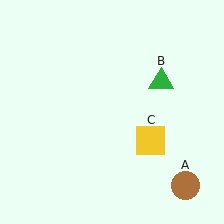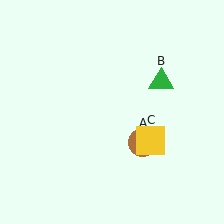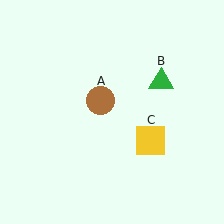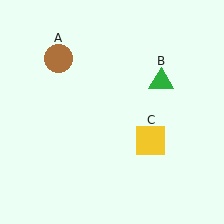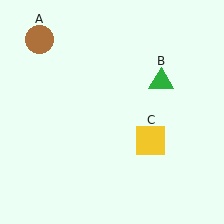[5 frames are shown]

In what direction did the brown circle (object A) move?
The brown circle (object A) moved up and to the left.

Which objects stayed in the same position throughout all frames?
Green triangle (object B) and yellow square (object C) remained stationary.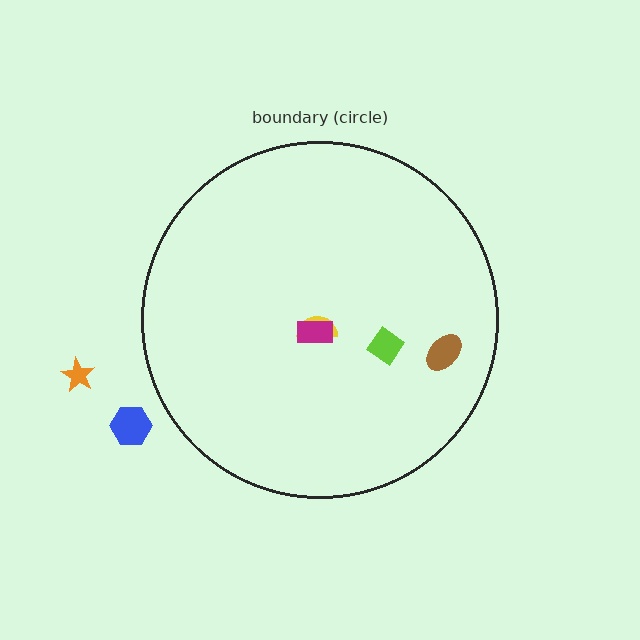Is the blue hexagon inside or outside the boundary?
Outside.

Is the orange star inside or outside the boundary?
Outside.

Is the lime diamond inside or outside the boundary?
Inside.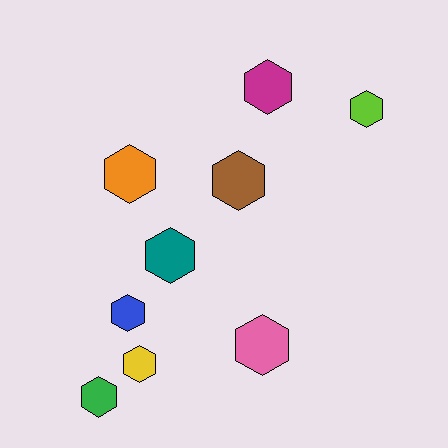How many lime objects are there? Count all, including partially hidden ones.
There is 1 lime object.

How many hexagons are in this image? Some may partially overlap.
There are 9 hexagons.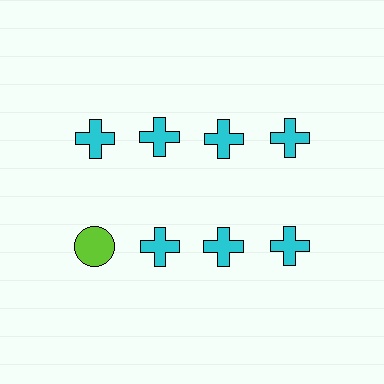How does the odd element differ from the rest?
It differs in both color (lime instead of cyan) and shape (circle instead of cross).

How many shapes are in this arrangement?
There are 8 shapes arranged in a grid pattern.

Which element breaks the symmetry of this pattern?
The lime circle in the second row, leftmost column breaks the symmetry. All other shapes are cyan crosses.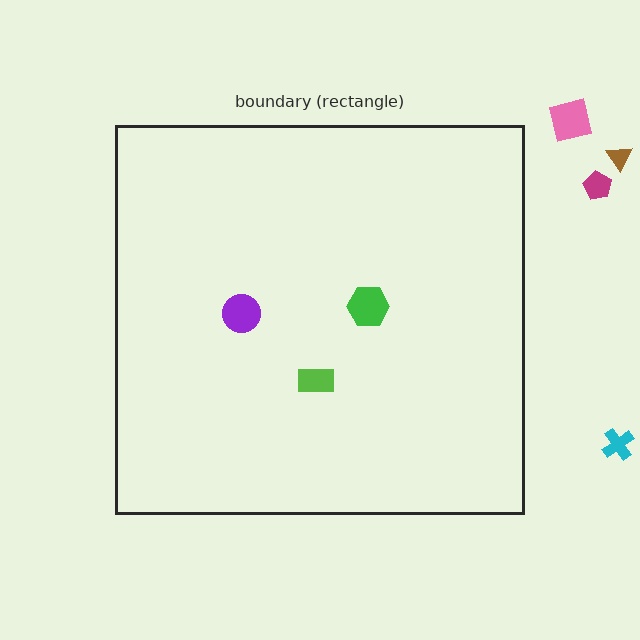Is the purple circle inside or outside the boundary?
Inside.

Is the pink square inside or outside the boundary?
Outside.